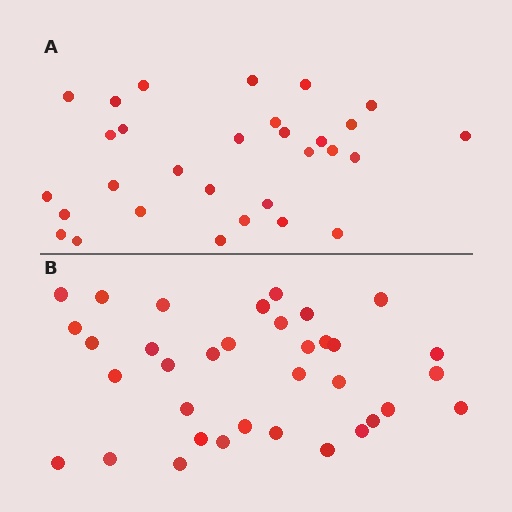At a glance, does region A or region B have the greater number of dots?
Region B (the bottom region) has more dots.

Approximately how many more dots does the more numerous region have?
Region B has about 5 more dots than region A.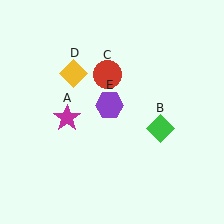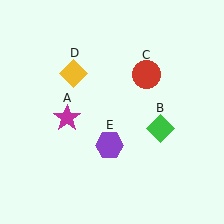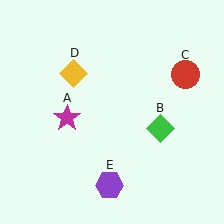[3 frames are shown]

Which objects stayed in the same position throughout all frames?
Magenta star (object A) and green diamond (object B) and yellow diamond (object D) remained stationary.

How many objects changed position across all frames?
2 objects changed position: red circle (object C), purple hexagon (object E).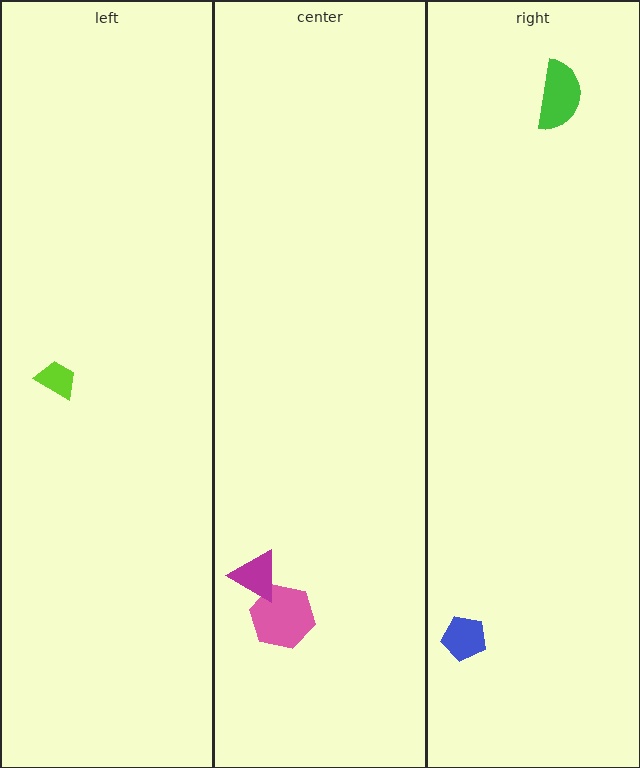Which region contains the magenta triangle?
The center region.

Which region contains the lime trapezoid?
The left region.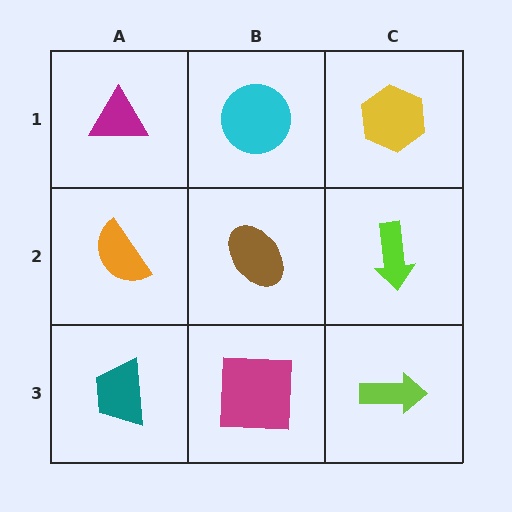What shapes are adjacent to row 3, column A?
An orange semicircle (row 2, column A), a magenta square (row 3, column B).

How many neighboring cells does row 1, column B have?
3.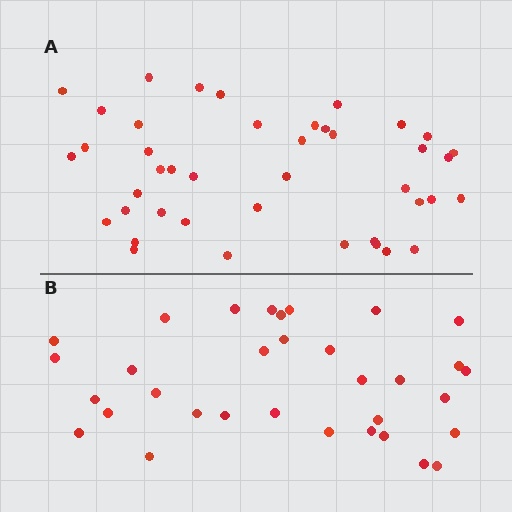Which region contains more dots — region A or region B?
Region A (the top region) has more dots.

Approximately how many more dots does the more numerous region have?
Region A has roughly 8 or so more dots than region B.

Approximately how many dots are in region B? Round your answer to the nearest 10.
About 30 dots. (The exact count is 33, which rounds to 30.)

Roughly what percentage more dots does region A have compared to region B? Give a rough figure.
About 25% more.